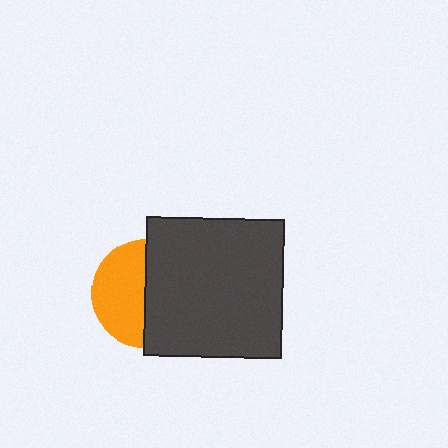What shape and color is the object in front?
The object in front is a dark gray square.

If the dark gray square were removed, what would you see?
You would see the complete orange circle.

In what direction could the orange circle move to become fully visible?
The orange circle could move left. That would shift it out from behind the dark gray square entirely.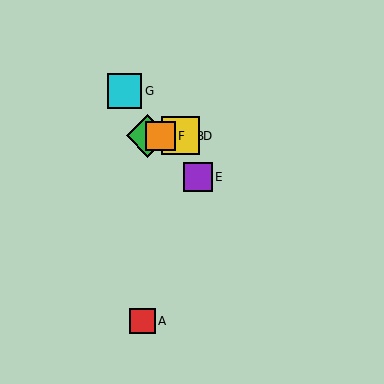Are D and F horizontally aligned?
Yes, both are at y≈136.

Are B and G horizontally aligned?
No, B is at y≈136 and G is at y≈91.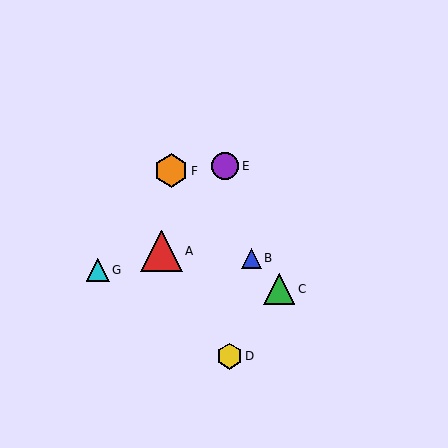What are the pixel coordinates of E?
Object E is at (225, 166).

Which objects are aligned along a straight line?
Objects B, C, F are aligned along a straight line.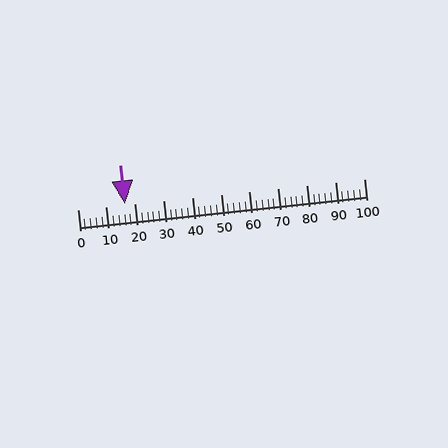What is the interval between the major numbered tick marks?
The major tick marks are spaced 10 units apart.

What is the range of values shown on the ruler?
The ruler shows values from 0 to 100.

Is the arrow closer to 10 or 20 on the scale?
The arrow is closer to 20.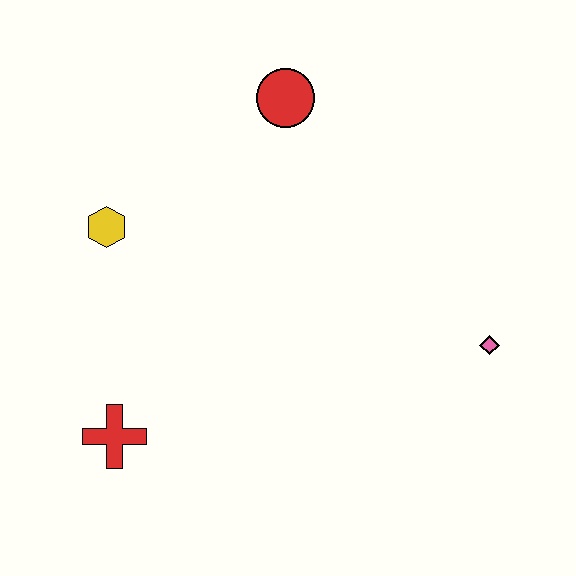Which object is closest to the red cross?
The yellow hexagon is closest to the red cross.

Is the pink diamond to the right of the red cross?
Yes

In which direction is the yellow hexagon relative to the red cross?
The yellow hexagon is above the red cross.